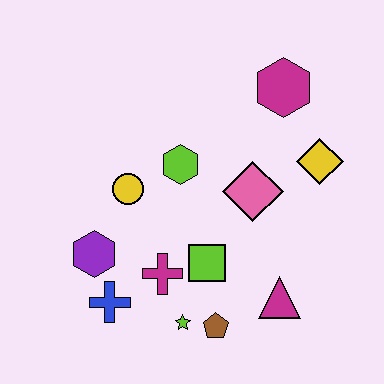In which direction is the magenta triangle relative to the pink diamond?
The magenta triangle is below the pink diamond.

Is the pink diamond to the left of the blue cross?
No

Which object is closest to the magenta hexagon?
The yellow diamond is closest to the magenta hexagon.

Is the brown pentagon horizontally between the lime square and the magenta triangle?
Yes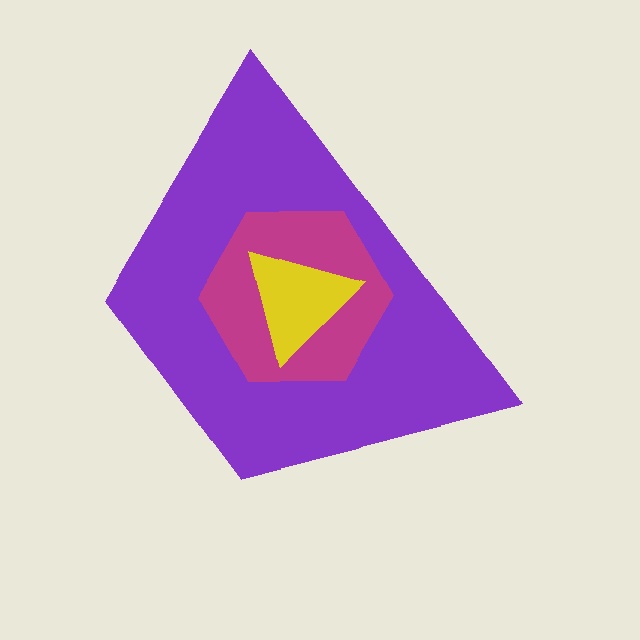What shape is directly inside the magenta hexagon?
The yellow triangle.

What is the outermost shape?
The purple trapezoid.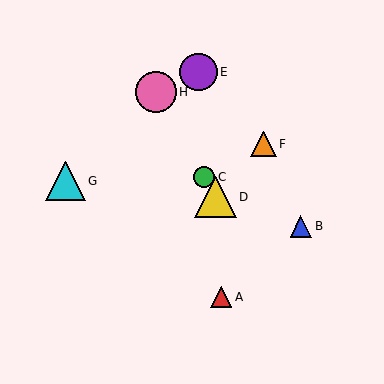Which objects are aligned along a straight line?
Objects C, D, H are aligned along a straight line.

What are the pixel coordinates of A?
Object A is at (221, 297).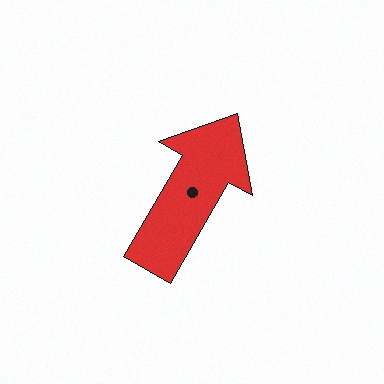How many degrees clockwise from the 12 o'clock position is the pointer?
Approximately 30 degrees.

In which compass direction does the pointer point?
Northeast.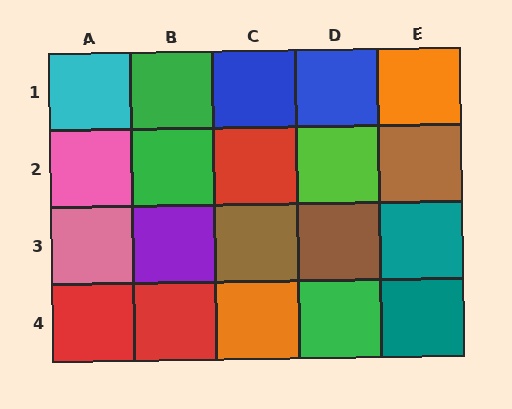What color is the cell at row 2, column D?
Lime.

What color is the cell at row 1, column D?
Blue.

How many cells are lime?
1 cell is lime.